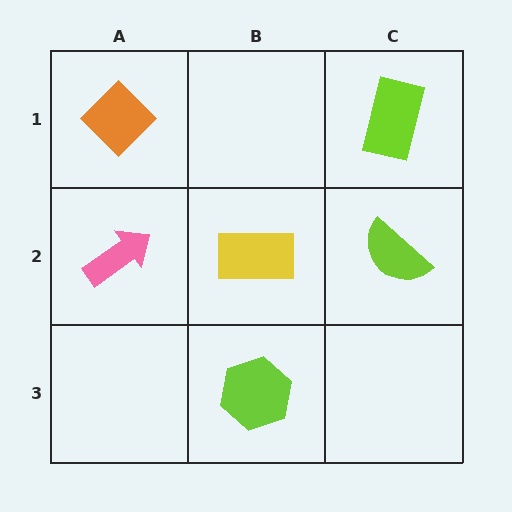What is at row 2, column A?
A pink arrow.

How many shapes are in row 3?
1 shape.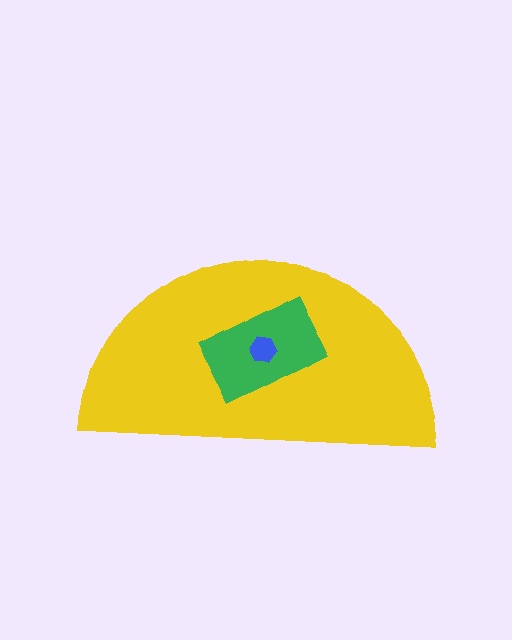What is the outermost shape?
The yellow semicircle.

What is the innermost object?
The blue hexagon.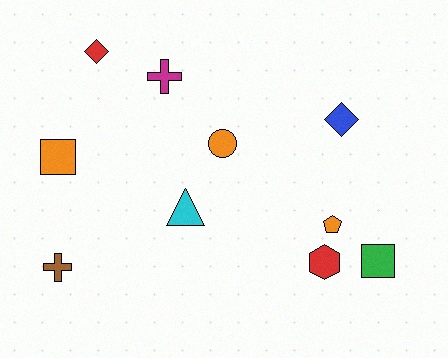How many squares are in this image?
There are 2 squares.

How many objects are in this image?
There are 10 objects.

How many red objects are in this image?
There are 2 red objects.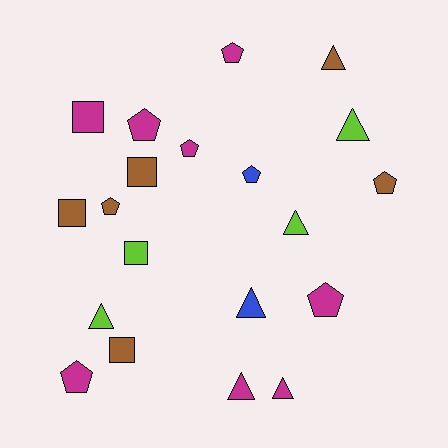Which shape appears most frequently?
Pentagon, with 8 objects.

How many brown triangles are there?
There is 1 brown triangle.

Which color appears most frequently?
Magenta, with 8 objects.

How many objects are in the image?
There are 20 objects.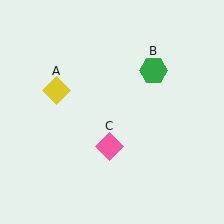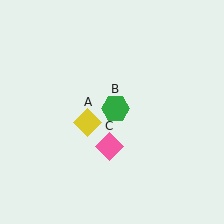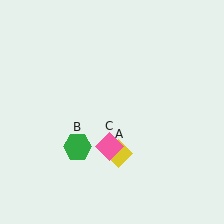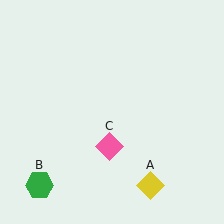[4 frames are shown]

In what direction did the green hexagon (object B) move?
The green hexagon (object B) moved down and to the left.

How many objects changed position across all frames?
2 objects changed position: yellow diamond (object A), green hexagon (object B).